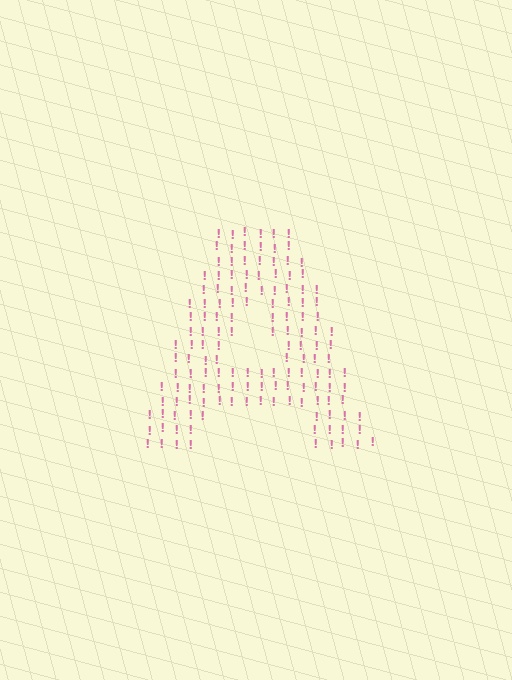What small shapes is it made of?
It is made of small exclamation marks.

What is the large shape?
The large shape is the letter A.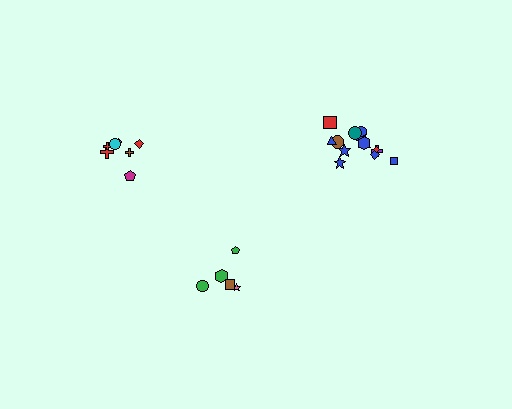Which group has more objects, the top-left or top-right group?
The top-right group.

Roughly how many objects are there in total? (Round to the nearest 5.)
Roughly 25 objects in total.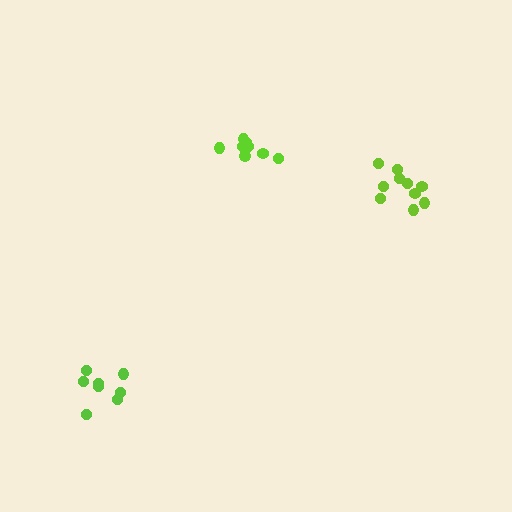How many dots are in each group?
Group 1: 8 dots, Group 2: 10 dots, Group 3: 8 dots (26 total).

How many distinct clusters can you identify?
There are 3 distinct clusters.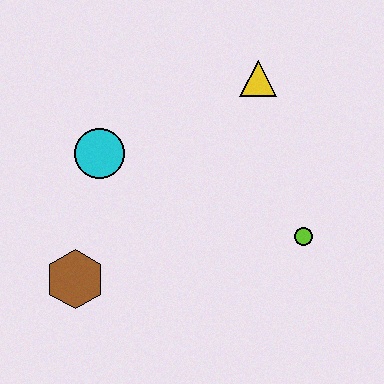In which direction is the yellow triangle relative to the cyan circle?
The yellow triangle is to the right of the cyan circle.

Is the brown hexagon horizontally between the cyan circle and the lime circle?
No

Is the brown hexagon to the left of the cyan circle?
Yes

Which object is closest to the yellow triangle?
The lime circle is closest to the yellow triangle.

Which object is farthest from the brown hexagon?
The yellow triangle is farthest from the brown hexagon.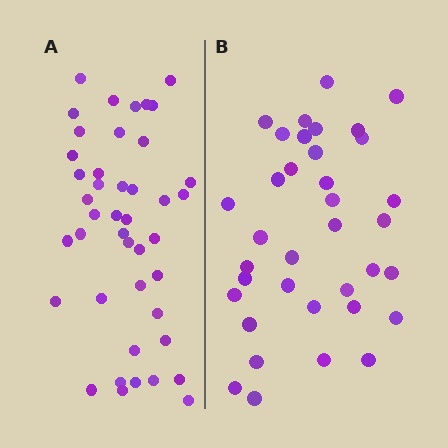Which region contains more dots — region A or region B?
Region A (the left region) has more dots.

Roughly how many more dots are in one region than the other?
Region A has roughly 8 or so more dots than region B.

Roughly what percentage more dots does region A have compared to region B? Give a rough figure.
About 20% more.